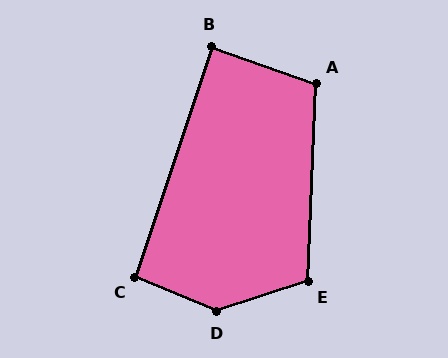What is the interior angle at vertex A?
Approximately 107 degrees (obtuse).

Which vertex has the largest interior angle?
D, at approximately 139 degrees.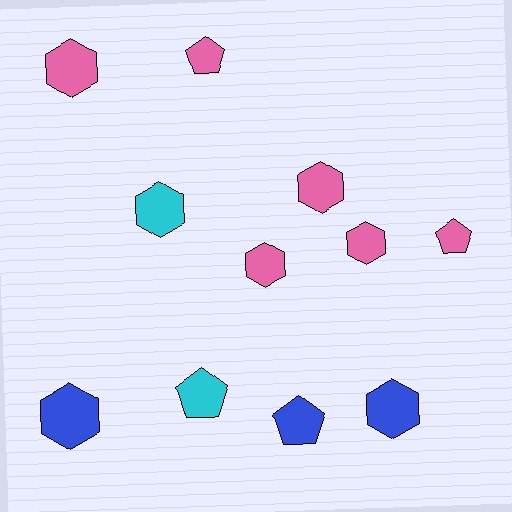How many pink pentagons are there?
There are 2 pink pentagons.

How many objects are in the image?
There are 11 objects.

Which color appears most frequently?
Pink, with 6 objects.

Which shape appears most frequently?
Hexagon, with 7 objects.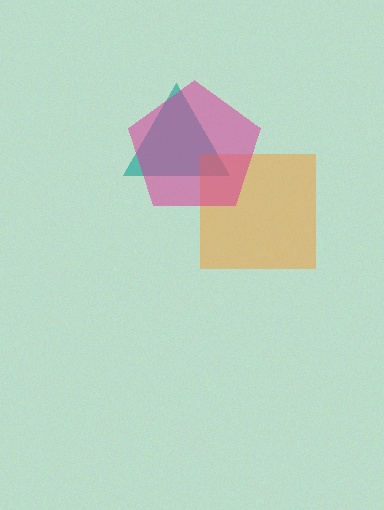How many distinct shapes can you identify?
There are 3 distinct shapes: a teal triangle, an orange square, a magenta pentagon.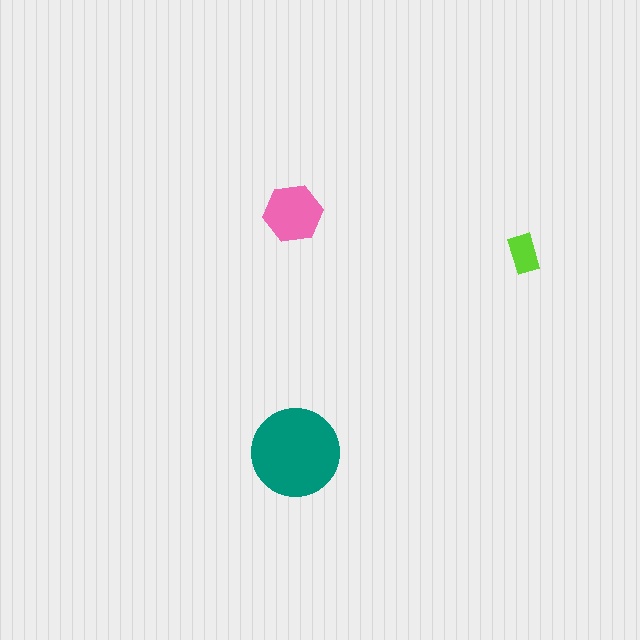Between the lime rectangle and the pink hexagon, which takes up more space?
The pink hexagon.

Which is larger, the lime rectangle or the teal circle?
The teal circle.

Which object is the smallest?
The lime rectangle.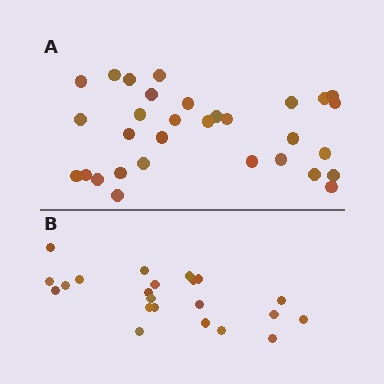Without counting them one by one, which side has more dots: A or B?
Region A (the top region) has more dots.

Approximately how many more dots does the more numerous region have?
Region A has roughly 8 or so more dots than region B.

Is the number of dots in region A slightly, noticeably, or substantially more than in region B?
Region A has noticeably more, but not dramatically so. The ratio is roughly 1.4 to 1.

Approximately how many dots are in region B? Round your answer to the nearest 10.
About 20 dots. (The exact count is 22, which rounds to 20.)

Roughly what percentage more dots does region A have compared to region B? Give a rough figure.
About 40% more.